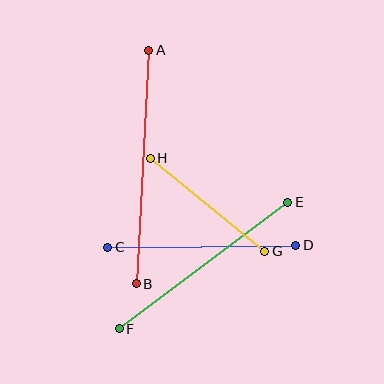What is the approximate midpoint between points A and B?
The midpoint is at approximately (143, 167) pixels.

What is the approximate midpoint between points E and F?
The midpoint is at approximately (204, 266) pixels.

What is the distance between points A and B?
The distance is approximately 234 pixels.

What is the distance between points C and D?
The distance is approximately 188 pixels.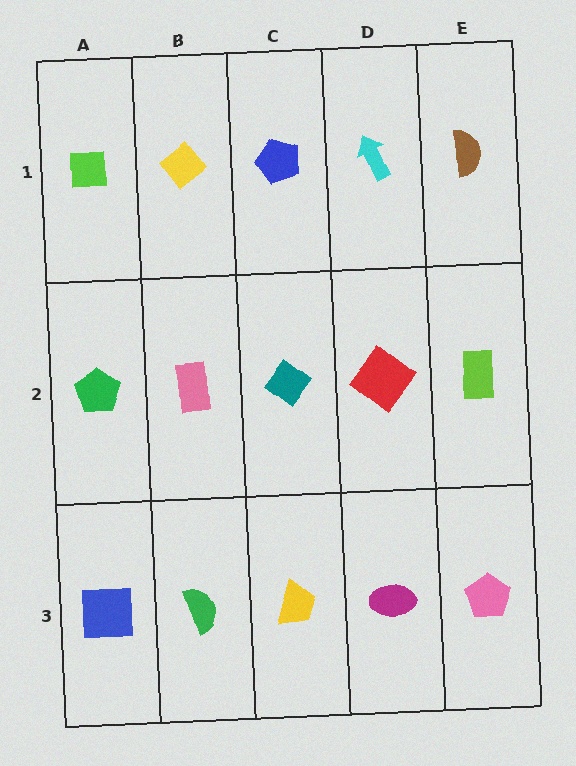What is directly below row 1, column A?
A green pentagon.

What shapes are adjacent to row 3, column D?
A red diamond (row 2, column D), a yellow trapezoid (row 3, column C), a pink pentagon (row 3, column E).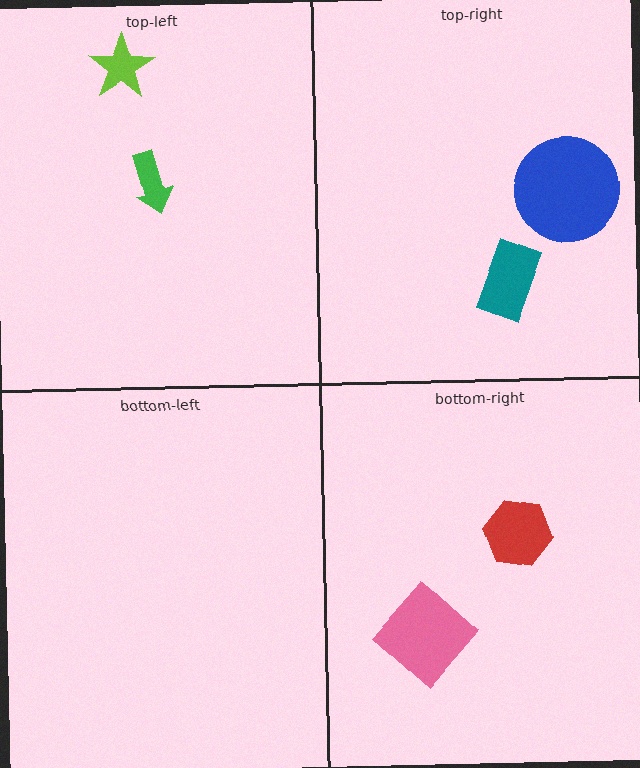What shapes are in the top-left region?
The green arrow, the lime star.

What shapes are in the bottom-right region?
The red hexagon, the pink diamond.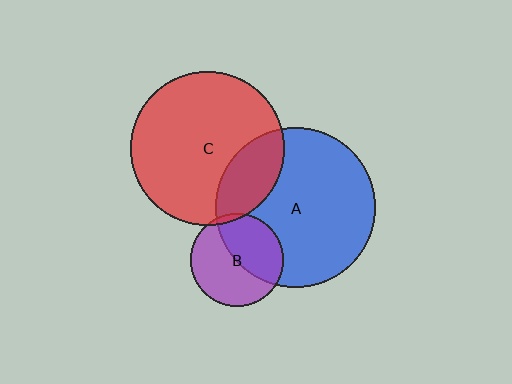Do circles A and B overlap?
Yes.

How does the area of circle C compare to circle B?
Approximately 2.8 times.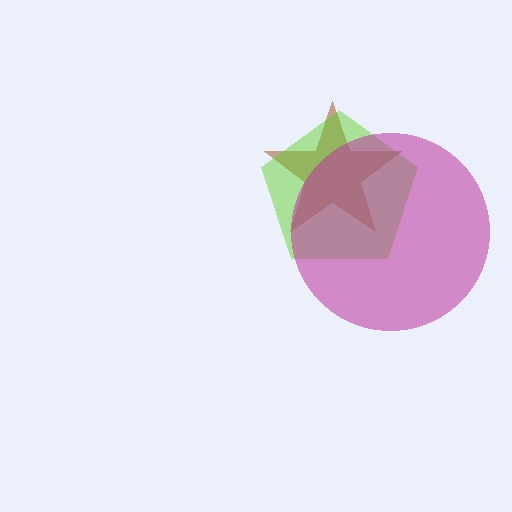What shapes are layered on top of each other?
The layered shapes are: a brown star, a lime pentagon, a magenta circle.